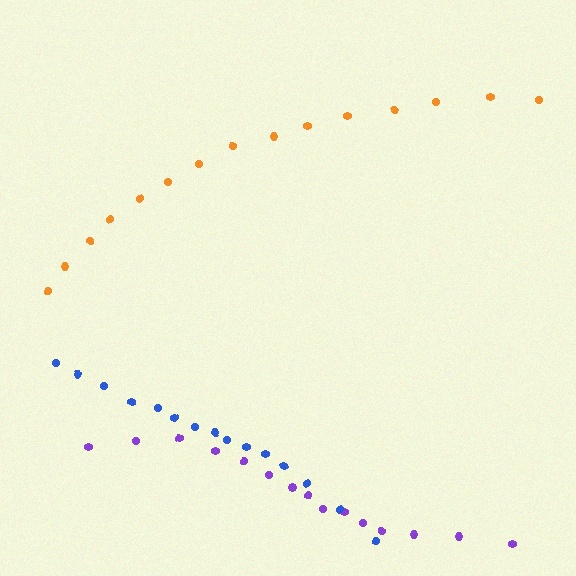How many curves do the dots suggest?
There are 3 distinct paths.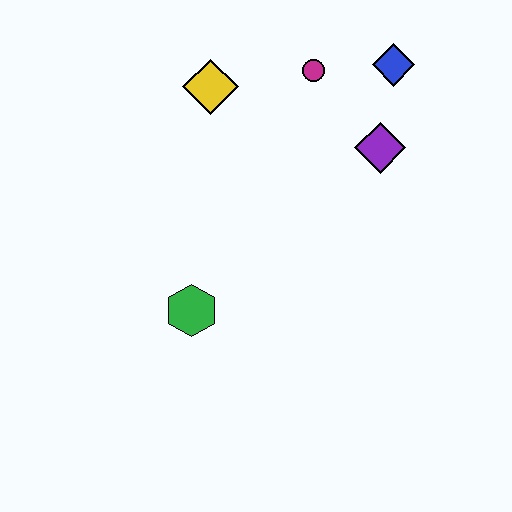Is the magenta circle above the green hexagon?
Yes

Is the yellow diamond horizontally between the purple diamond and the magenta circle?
No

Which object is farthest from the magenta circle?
The green hexagon is farthest from the magenta circle.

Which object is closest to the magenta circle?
The blue diamond is closest to the magenta circle.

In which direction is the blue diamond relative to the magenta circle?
The blue diamond is to the right of the magenta circle.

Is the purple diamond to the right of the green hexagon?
Yes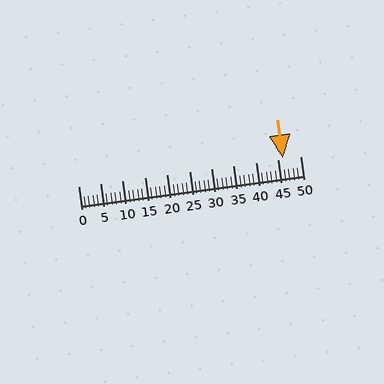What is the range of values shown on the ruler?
The ruler shows values from 0 to 50.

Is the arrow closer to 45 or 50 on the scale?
The arrow is closer to 45.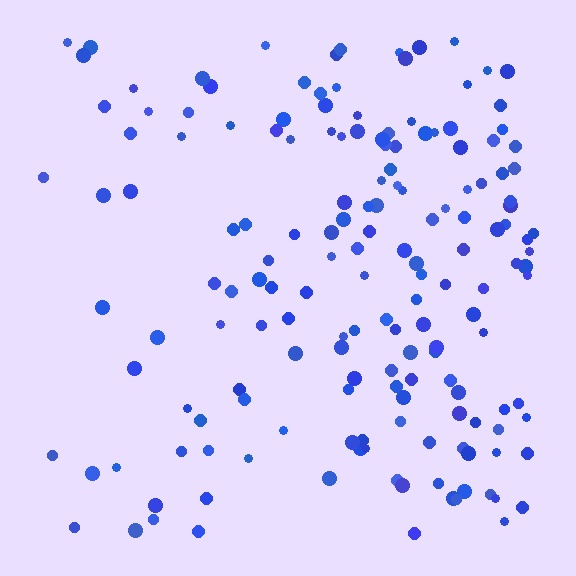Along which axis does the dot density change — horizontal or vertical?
Horizontal.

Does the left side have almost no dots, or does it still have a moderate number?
Still a moderate number, just noticeably fewer than the right.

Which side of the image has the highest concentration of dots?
The right.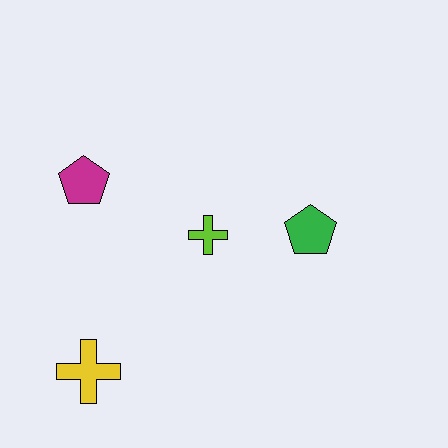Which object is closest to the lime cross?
The green pentagon is closest to the lime cross.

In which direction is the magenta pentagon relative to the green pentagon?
The magenta pentagon is to the left of the green pentagon.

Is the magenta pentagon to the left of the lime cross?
Yes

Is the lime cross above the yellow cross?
Yes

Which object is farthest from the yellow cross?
The green pentagon is farthest from the yellow cross.